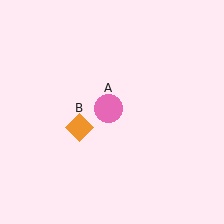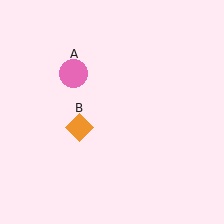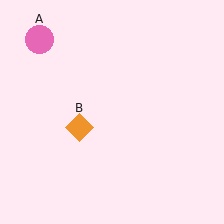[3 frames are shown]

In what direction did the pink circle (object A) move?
The pink circle (object A) moved up and to the left.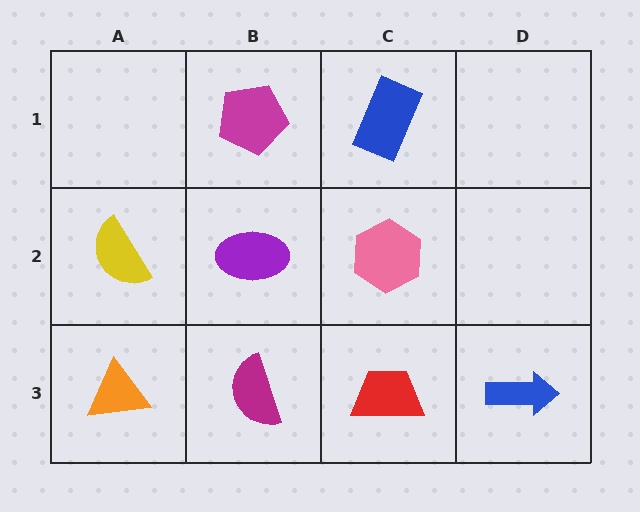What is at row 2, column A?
A yellow semicircle.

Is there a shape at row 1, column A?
No, that cell is empty.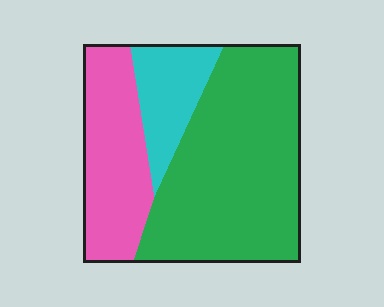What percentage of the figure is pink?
Pink covers 27% of the figure.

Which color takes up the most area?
Green, at roughly 55%.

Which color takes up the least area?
Cyan, at roughly 15%.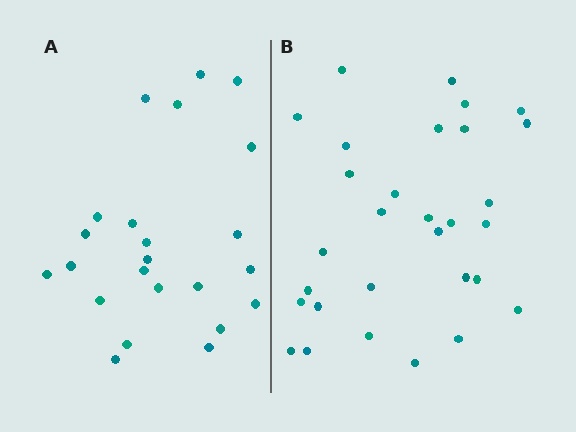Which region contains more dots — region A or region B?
Region B (the right region) has more dots.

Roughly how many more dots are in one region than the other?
Region B has roughly 8 or so more dots than region A.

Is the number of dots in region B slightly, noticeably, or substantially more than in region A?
Region B has noticeably more, but not dramatically so. The ratio is roughly 1.3 to 1.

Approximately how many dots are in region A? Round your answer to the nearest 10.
About 20 dots. (The exact count is 23, which rounds to 20.)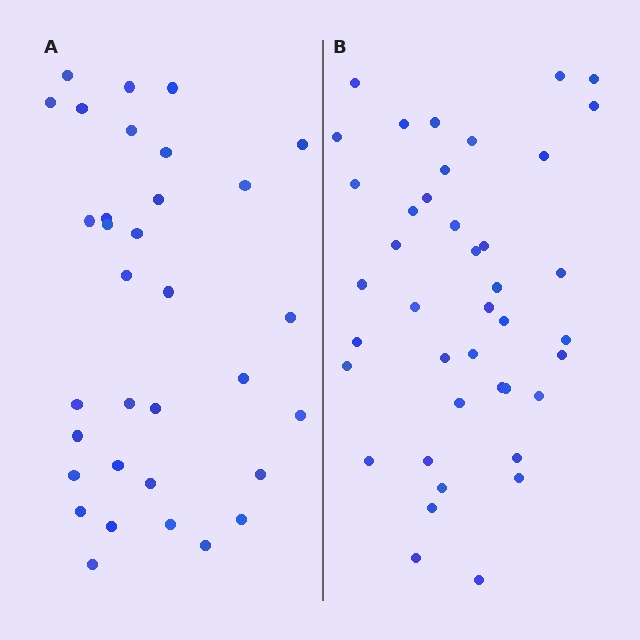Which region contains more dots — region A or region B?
Region B (the right region) has more dots.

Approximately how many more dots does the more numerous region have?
Region B has roughly 8 or so more dots than region A.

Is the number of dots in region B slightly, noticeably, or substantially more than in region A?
Region B has only slightly more — the two regions are fairly close. The ratio is roughly 1.2 to 1.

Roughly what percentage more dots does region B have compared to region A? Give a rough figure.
About 25% more.